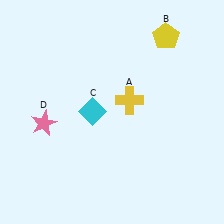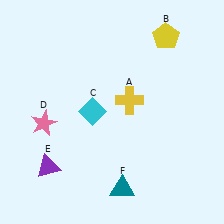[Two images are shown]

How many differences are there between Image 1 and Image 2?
There are 2 differences between the two images.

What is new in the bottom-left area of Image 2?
A purple triangle (E) was added in the bottom-left area of Image 2.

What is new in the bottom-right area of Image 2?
A teal triangle (F) was added in the bottom-right area of Image 2.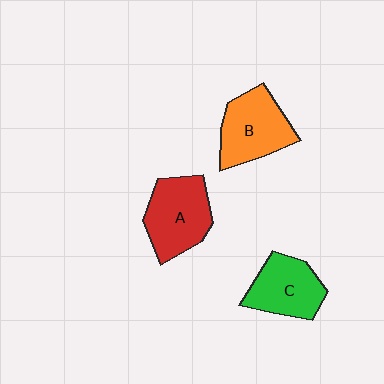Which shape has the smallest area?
Shape C (green).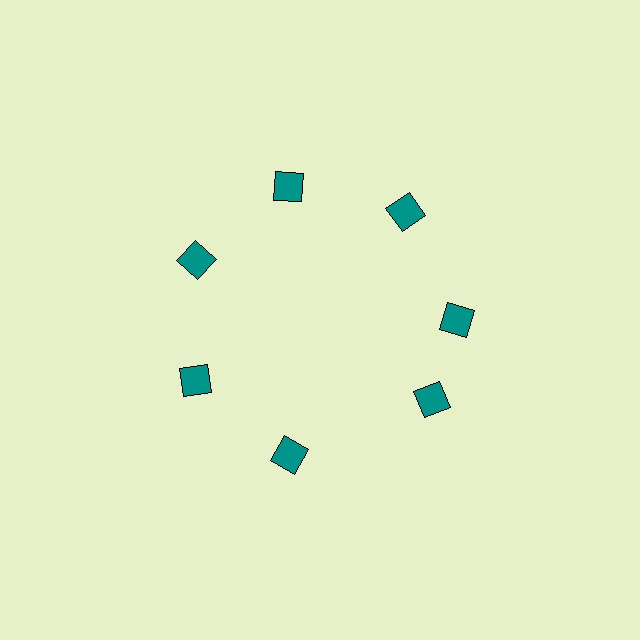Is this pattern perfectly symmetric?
No. The 7 teal diamonds are arranged in a ring, but one element near the 5 o'clock position is rotated out of alignment along the ring, breaking the 7-fold rotational symmetry.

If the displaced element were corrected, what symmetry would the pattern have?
It would have 7-fold rotational symmetry — the pattern would map onto itself every 51 degrees.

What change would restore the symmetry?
The symmetry would be restored by rotating it back into even spacing with its neighbors so that all 7 diamonds sit at equal angles and equal distance from the center.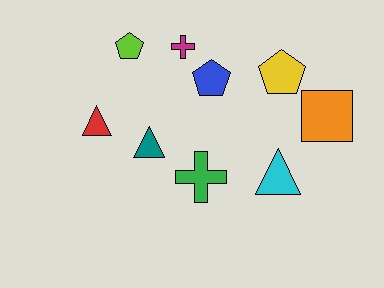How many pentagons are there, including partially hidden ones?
There are 3 pentagons.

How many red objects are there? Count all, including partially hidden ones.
There is 1 red object.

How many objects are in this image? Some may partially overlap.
There are 9 objects.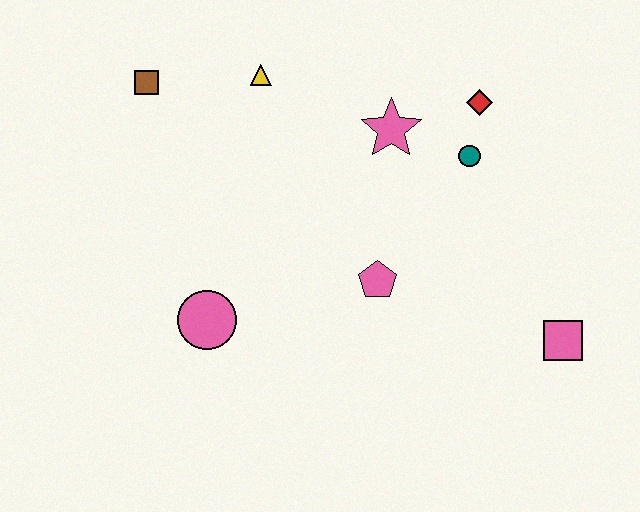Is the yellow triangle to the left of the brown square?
No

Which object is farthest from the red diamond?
The pink circle is farthest from the red diamond.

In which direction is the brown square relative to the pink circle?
The brown square is above the pink circle.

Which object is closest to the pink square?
The pink pentagon is closest to the pink square.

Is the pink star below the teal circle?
No